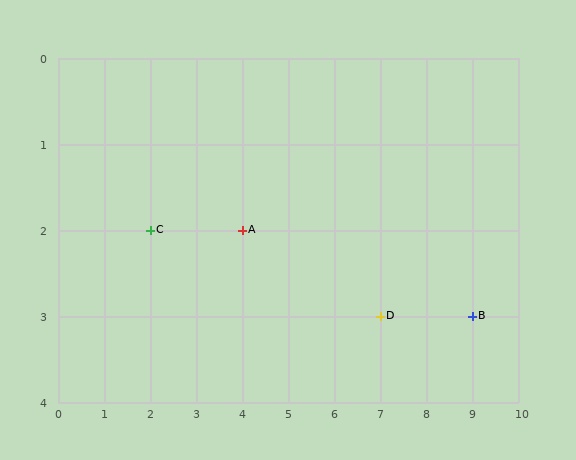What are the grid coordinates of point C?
Point C is at grid coordinates (2, 2).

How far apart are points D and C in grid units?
Points D and C are 5 columns and 1 row apart (about 5.1 grid units diagonally).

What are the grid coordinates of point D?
Point D is at grid coordinates (7, 3).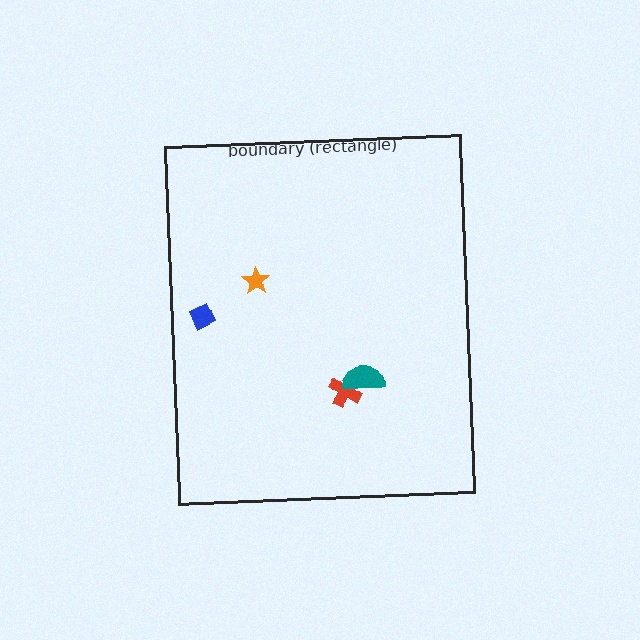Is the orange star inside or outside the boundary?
Inside.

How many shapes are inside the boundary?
4 inside, 0 outside.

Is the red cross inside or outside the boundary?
Inside.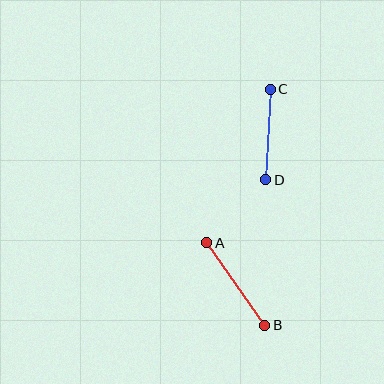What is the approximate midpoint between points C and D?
The midpoint is at approximately (268, 134) pixels.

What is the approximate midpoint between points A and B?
The midpoint is at approximately (236, 284) pixels.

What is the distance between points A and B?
The distance is approximately 101 pixels.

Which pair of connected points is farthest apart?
Points A and B are farthest apart.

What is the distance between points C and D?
The distance is approximately 91 pixels.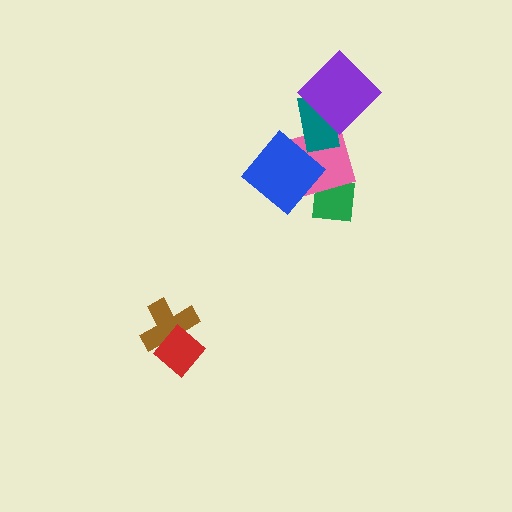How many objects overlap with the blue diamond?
3 objects overlap with the blue diamond.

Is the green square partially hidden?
Yes, it is partially covered by another shape.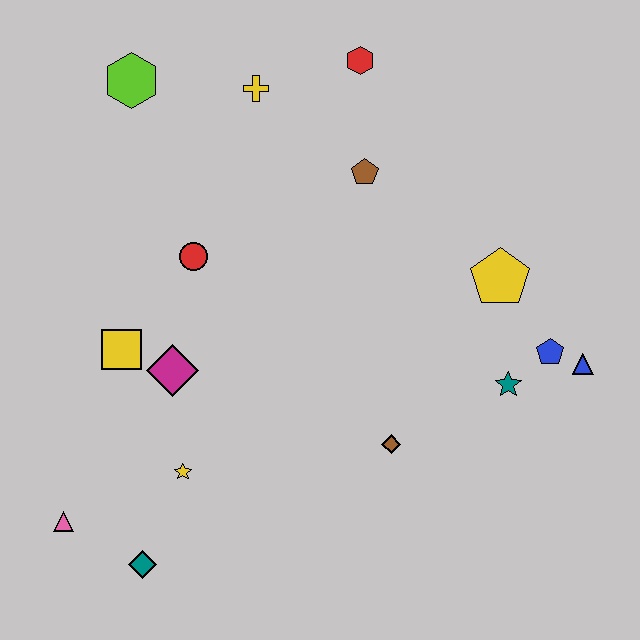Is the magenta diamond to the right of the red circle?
No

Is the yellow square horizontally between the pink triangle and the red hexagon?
Yes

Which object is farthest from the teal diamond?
The red hexagon is farthest from the teal diamond.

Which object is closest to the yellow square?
The magenta diamond is closest to the yellow square.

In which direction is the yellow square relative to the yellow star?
The yellow square is above the yellow star.